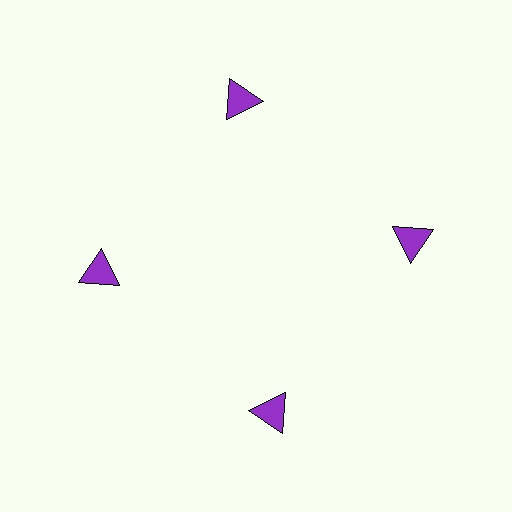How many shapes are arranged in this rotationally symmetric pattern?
There are 4 shapes, arranged in 4 groups of 1.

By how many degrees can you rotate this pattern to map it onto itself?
The pattern maps onto itself every 90 degrees of rotation.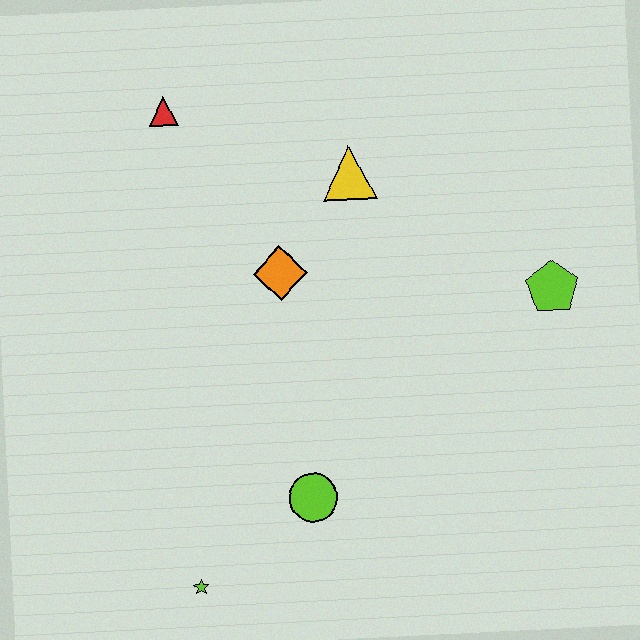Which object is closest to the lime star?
The lime circle is closest to the lime star.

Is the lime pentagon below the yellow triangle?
Yes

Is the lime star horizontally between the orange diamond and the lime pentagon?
No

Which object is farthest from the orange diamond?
The lime star is farthest from the orange diamond.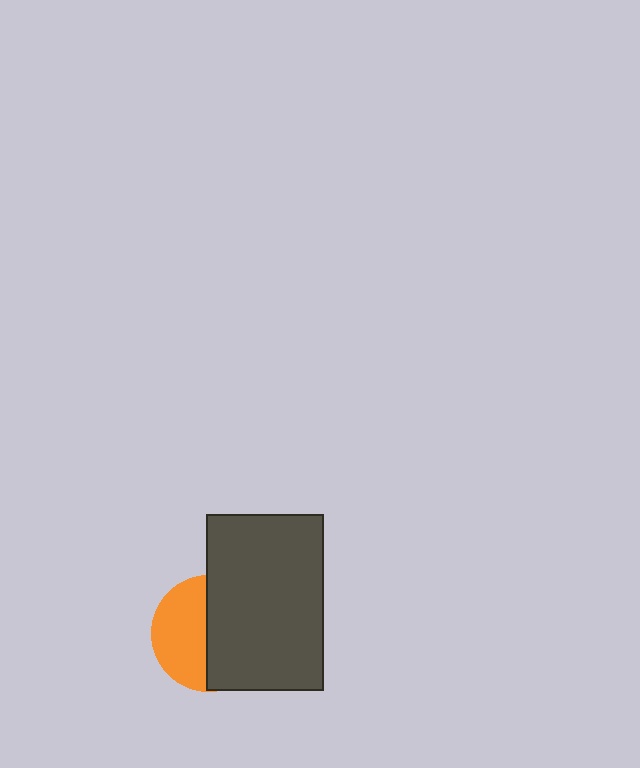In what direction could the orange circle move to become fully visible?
The orange circle could move left. That would shift it out from behind the dark gray rectangle entirely.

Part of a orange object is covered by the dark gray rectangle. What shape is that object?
It is a circle.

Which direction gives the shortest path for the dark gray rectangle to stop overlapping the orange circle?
Moving right gives the shortest separation.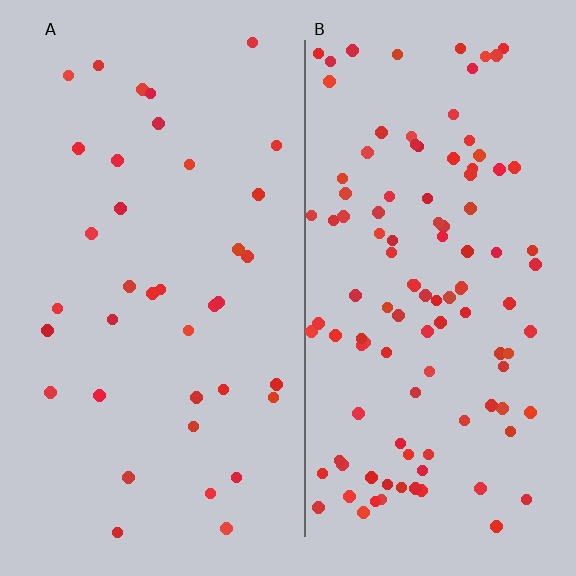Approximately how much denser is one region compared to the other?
Approximately 3.0× — region B over region A.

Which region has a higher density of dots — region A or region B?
B (the right).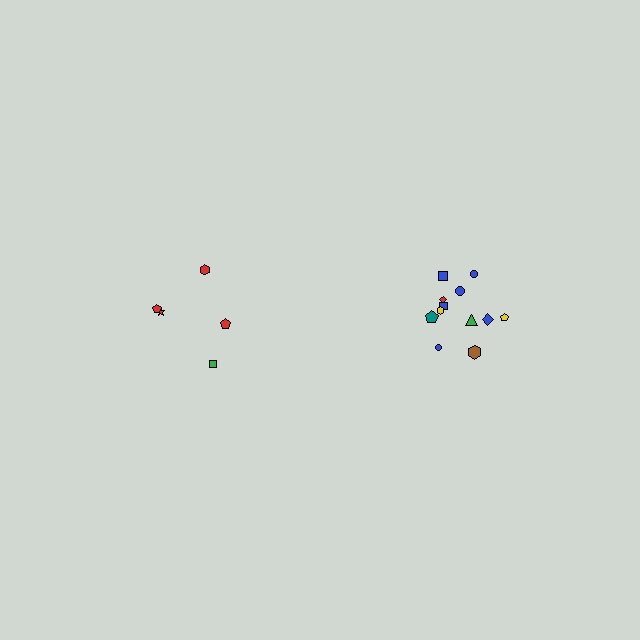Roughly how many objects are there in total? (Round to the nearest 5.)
Roughly 15 objects in total.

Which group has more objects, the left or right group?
The right group.